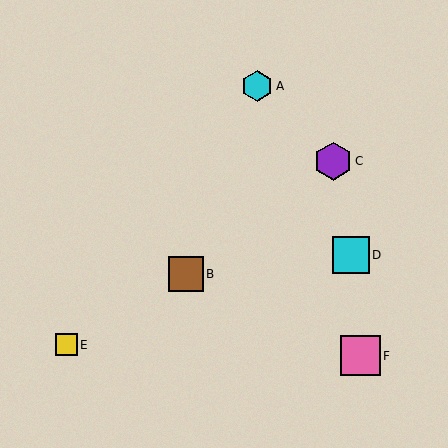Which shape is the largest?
The pink square (labeled F) is the largest.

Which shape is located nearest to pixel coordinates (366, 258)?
The cyan square (labeled D) at (351, 255) is nearest to that location.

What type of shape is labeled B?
Shape B is a brown square.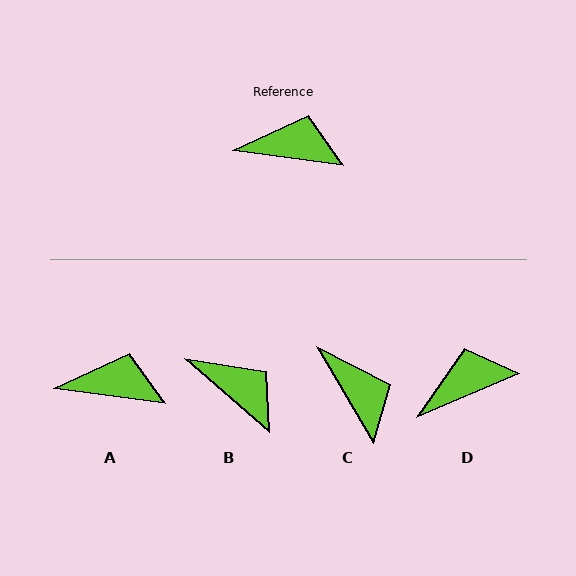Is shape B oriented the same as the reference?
No, it is off by about 33 degrees.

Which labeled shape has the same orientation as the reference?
A.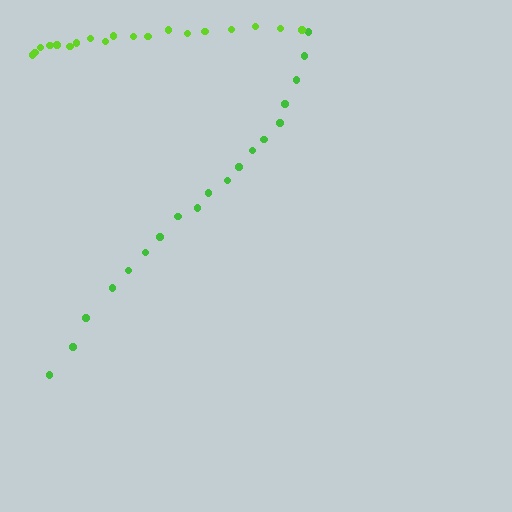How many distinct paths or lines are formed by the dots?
There are 2 distinct paths.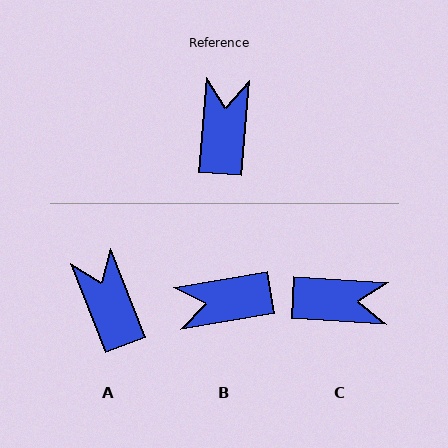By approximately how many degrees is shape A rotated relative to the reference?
Approximately 26 degrees counter-clockwise.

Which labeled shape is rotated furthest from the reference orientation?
B, about 105 degrees away.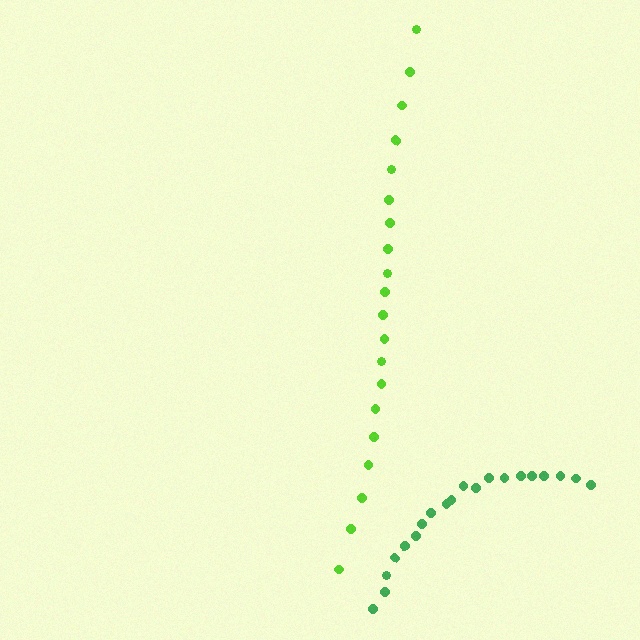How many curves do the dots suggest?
There are 2 distinct paths.